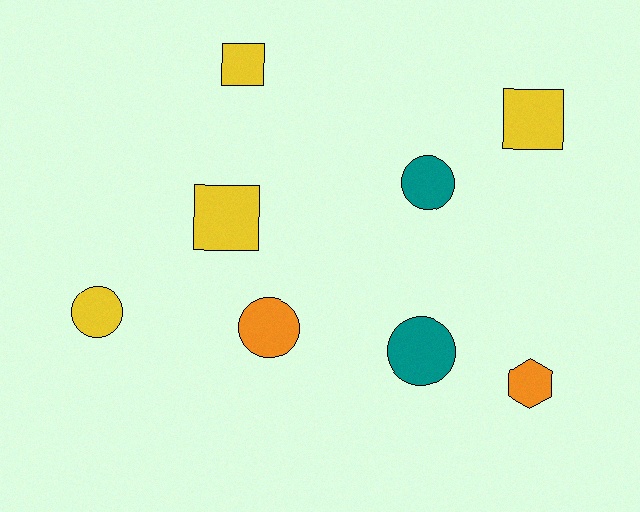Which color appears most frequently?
Yellow, with 4 objects.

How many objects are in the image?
There are 8 objects.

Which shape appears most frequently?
Circle, with 4 objects.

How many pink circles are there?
There are no pink circles.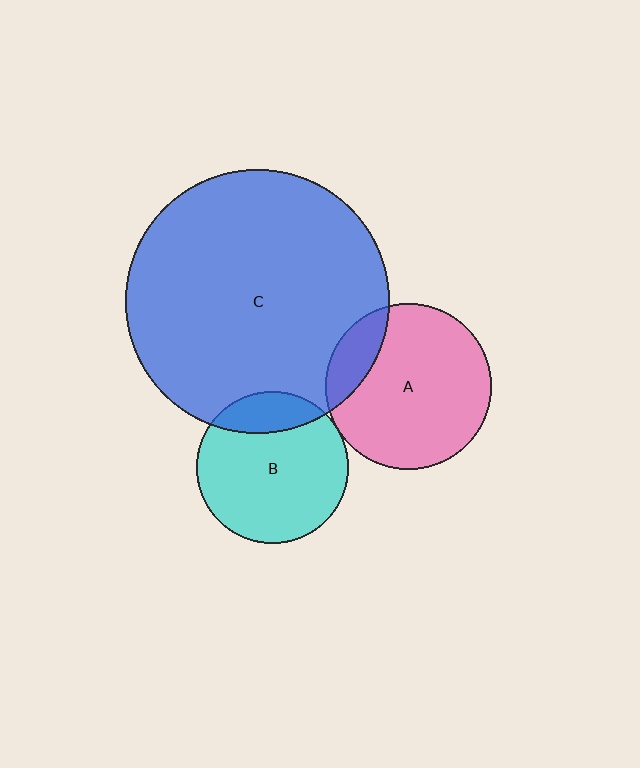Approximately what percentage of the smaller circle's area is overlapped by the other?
Approximately 15%.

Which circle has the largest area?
Circle C (blue).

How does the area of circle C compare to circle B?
Approximately 3.0 times.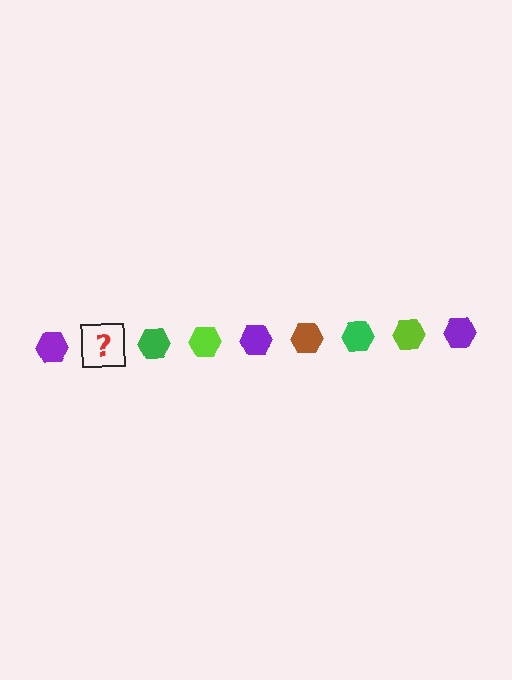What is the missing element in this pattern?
The missing element is a brown hexagon.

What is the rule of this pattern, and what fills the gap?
The rule is that the pattern cycles through purple, brown, green, lime hexagons. The gap should be filled with a brown hexagon.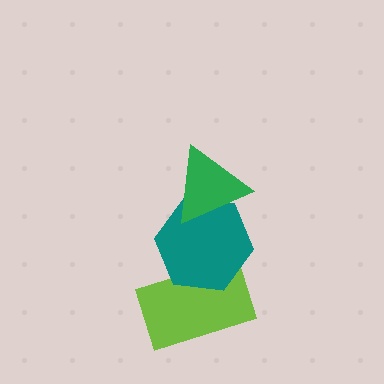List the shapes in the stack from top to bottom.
From top to bottom: the green triangle, the teal hexagon, the lime rectangle.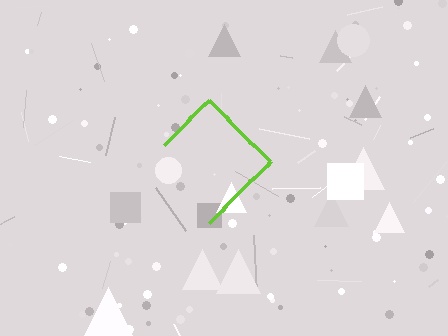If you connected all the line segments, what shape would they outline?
They would outline a diamond.